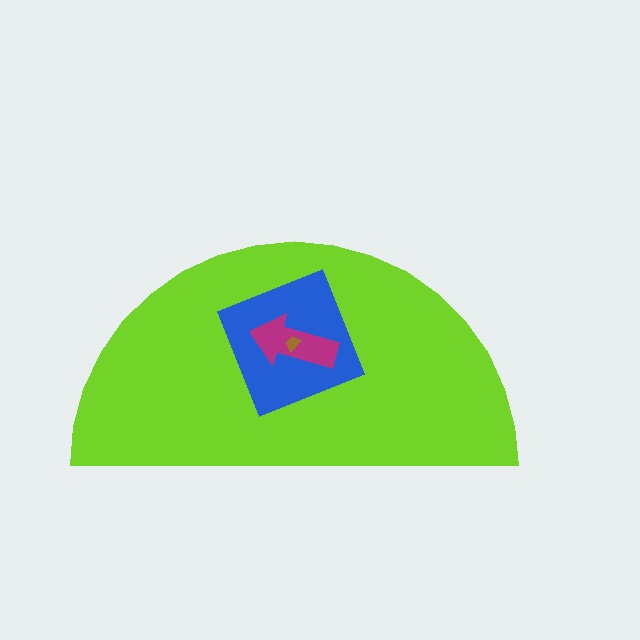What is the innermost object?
The brown trapezoid.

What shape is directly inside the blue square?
The magenta arrow.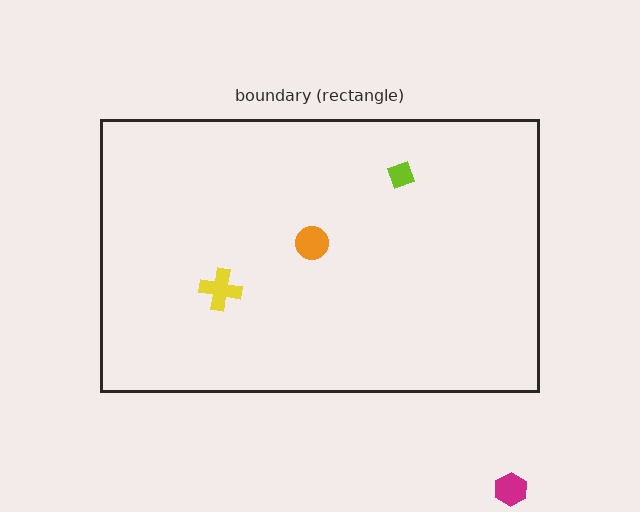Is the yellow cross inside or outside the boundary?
Inside.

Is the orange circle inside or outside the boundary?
Inside.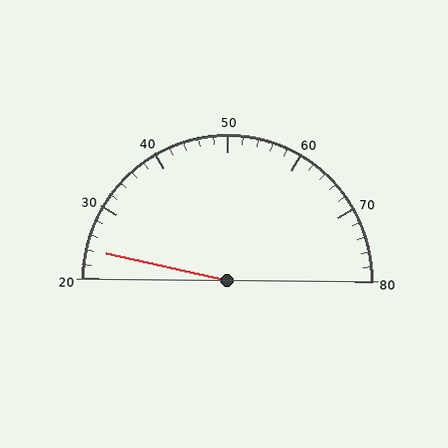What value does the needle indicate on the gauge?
The needle indicates approximately 24.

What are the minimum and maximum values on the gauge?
The gauge ranges from 20 to 80.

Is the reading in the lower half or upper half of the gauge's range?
The reading is in the lower half of the range (20 to 80).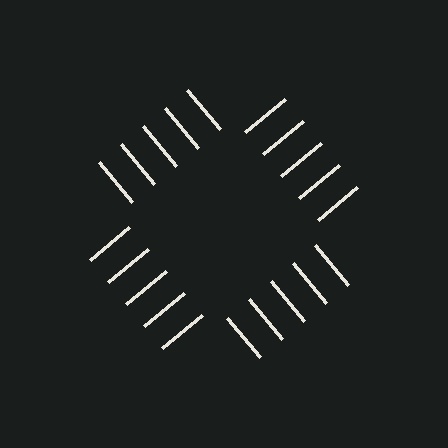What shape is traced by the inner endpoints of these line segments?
An illusory square — the line segments terminate on its edges but no continuous stroke is drawn.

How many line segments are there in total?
20 — 5 along each of the 4 edges.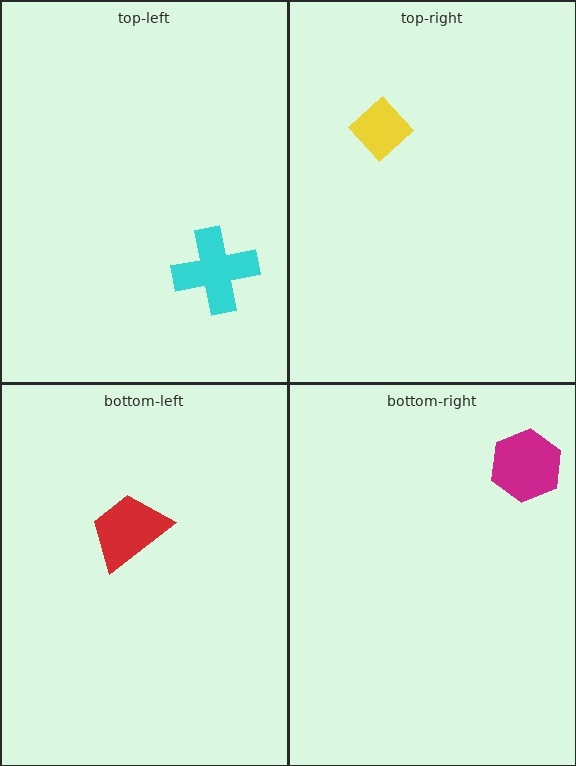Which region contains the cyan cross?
The top-left region.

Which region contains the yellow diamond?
The top-right region.